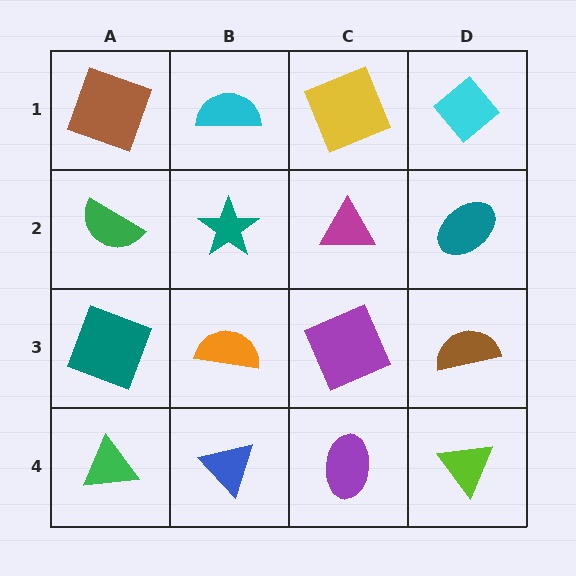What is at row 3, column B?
An orange semicircle.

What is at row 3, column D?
A brown semicircle.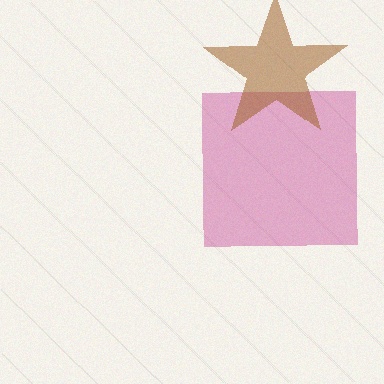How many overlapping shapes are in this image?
There are 2 overlapping shapes in the image.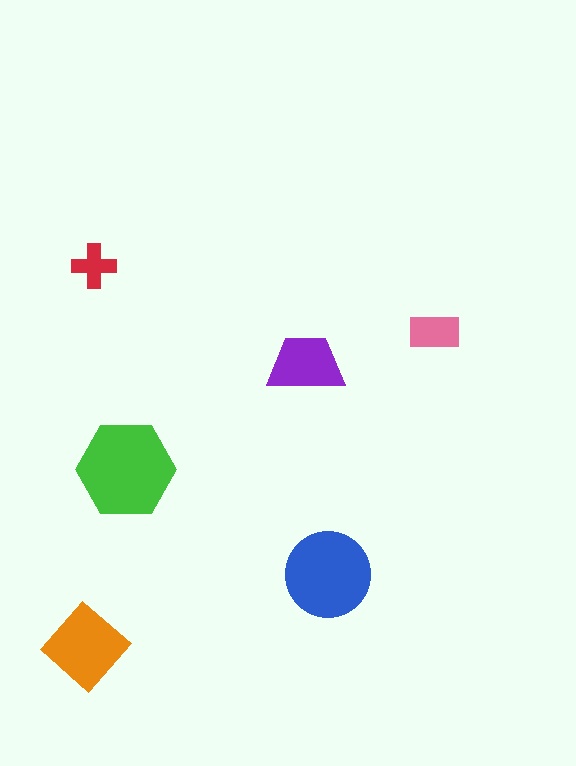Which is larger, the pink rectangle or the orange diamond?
The orange diamond.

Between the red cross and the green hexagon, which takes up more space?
The green hexagon.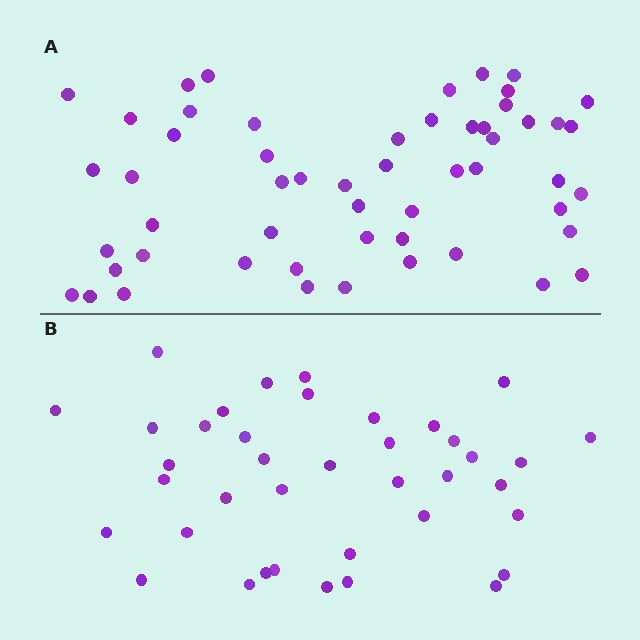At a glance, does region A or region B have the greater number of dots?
Region A (the top region) has more dots.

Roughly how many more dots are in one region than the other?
Region A has approximately 15 more dots than region B.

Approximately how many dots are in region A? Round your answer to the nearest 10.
About 50 dots. (The exact count is 54, which rounds to 50.)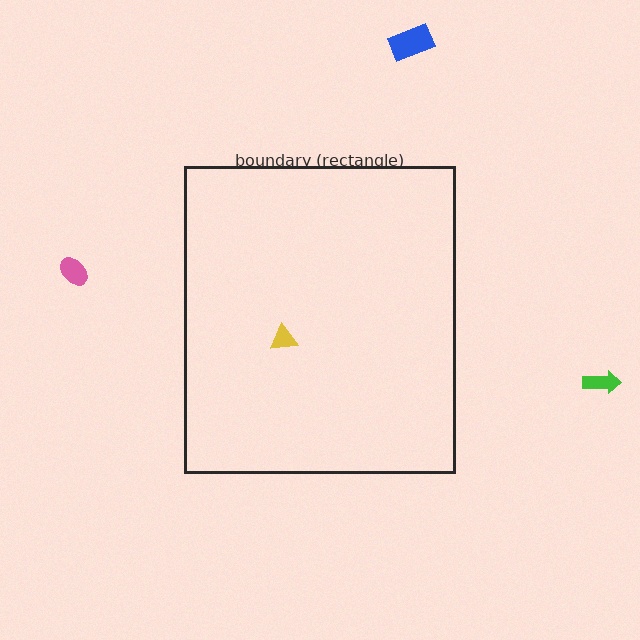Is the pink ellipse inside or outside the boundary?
Outside.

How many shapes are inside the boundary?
1 inside, 3 outside.